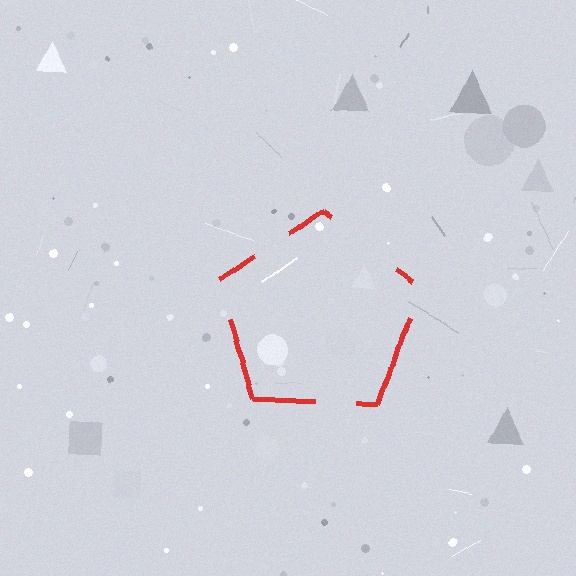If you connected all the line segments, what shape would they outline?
They would outline a pentagon.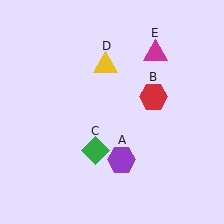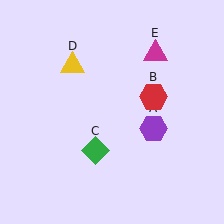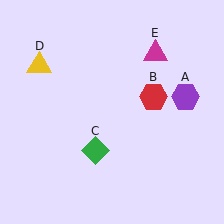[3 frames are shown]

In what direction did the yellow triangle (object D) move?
The yellow triangle (object D) moved left.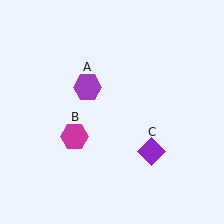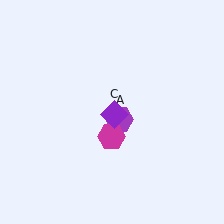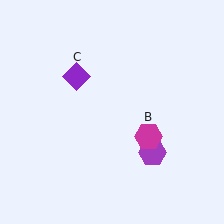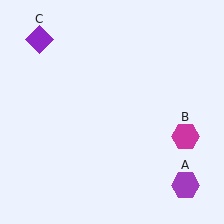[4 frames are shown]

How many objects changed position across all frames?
3 objects changed position: purple hexagon (object A), magenta hexagon (object B), purple diamond (object C).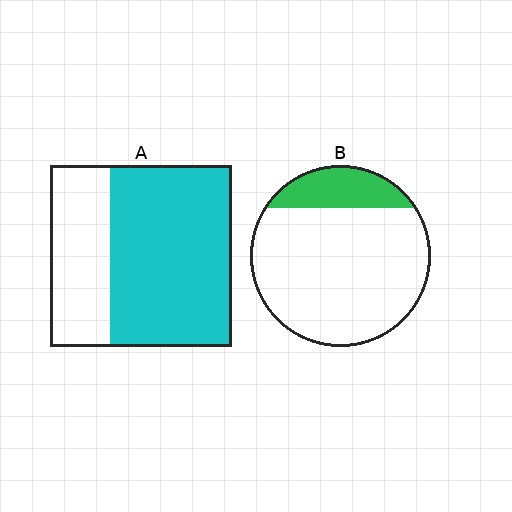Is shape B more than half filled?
No.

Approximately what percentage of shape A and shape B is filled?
A is approximately 65% and B is approximately 20%.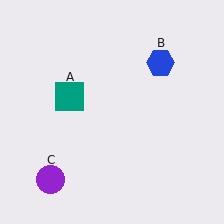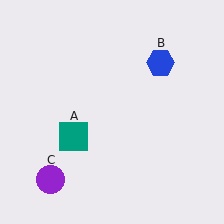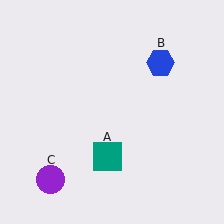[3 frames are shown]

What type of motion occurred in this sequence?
The teal square (object A) rotated counterclockwise around the center of the scene.